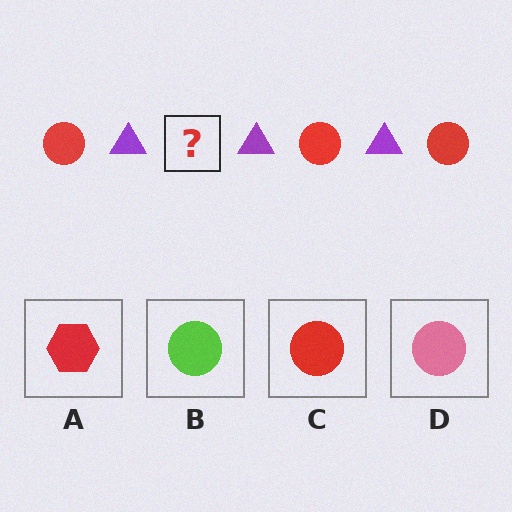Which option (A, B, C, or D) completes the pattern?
C.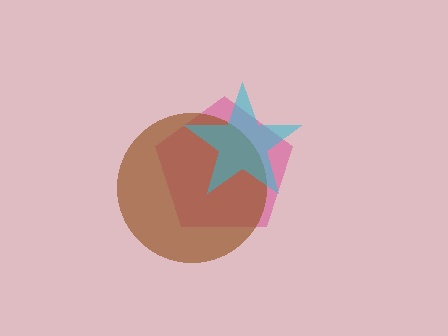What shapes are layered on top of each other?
The layered shapes are: a pink pentagon, a brown circle, a cyan star.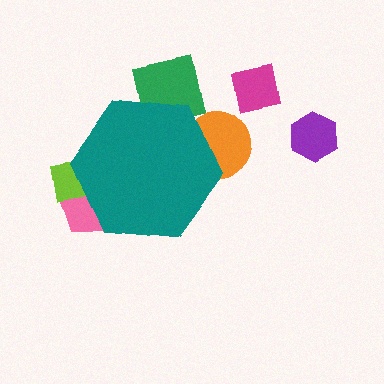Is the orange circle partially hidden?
Yes, the orange circle is partially hidden behind the teal hexagon.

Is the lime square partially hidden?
Yes, the lime square is partially hidden behind the teal hexagon.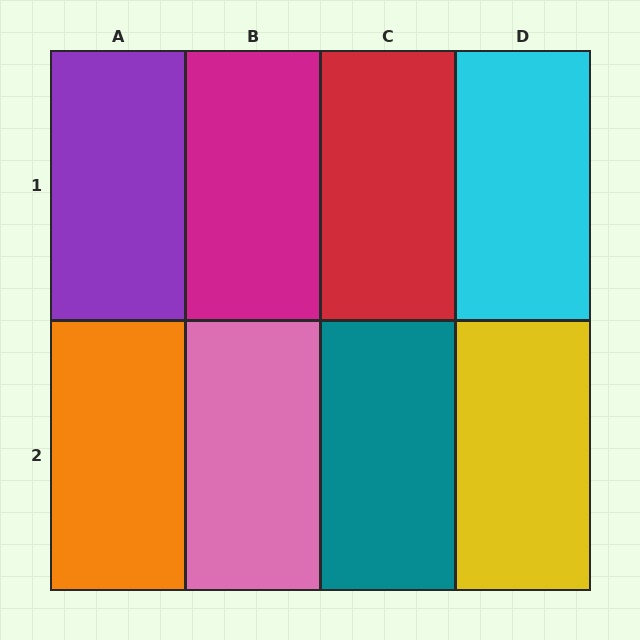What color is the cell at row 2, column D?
Yellow.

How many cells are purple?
1 cell is purple.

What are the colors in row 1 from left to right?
Purple, magenta, red, cyan.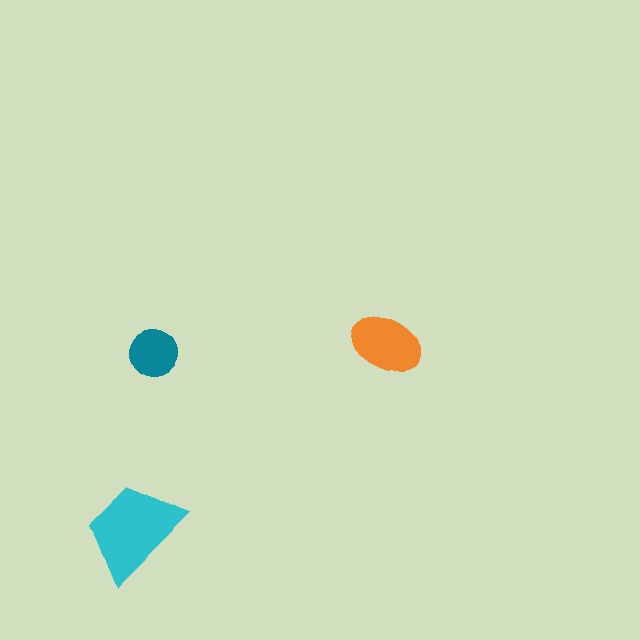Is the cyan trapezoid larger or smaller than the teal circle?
Larger.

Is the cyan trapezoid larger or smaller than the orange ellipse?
Larger.